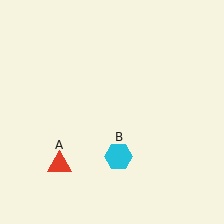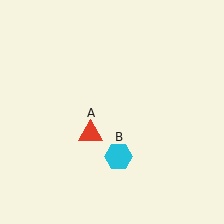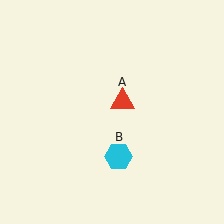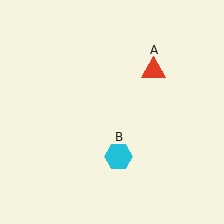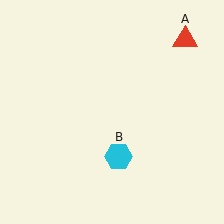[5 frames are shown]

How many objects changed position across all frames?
1 object changed position: red triangle (object A).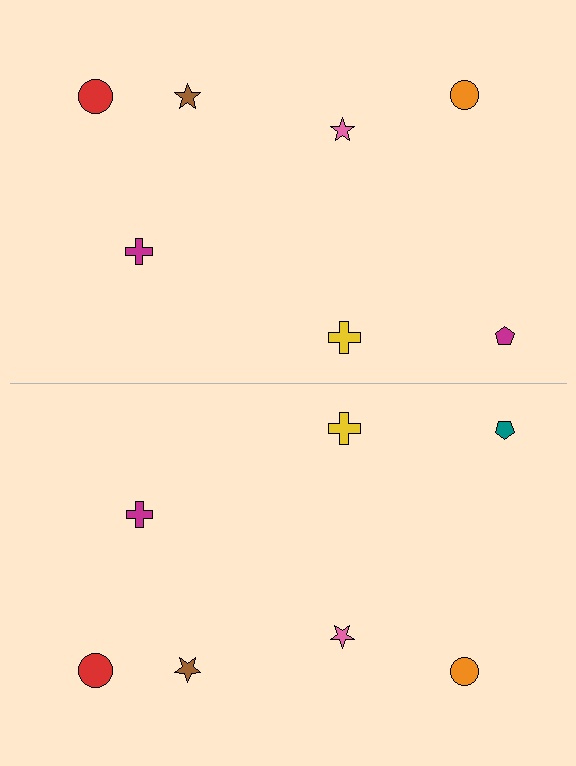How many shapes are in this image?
There are 14 shapes in this image.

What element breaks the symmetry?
The teal pentagon on the bottom side breaks the symmetry — its mirror counterpart is magenta.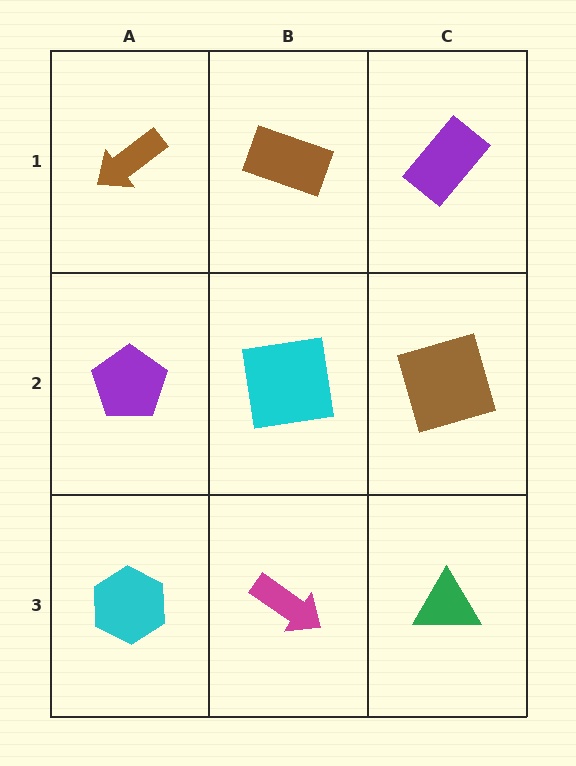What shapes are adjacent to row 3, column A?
A purple pentagon (row 2, column A), a magenta arrow (row 3, column B).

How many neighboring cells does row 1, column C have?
2.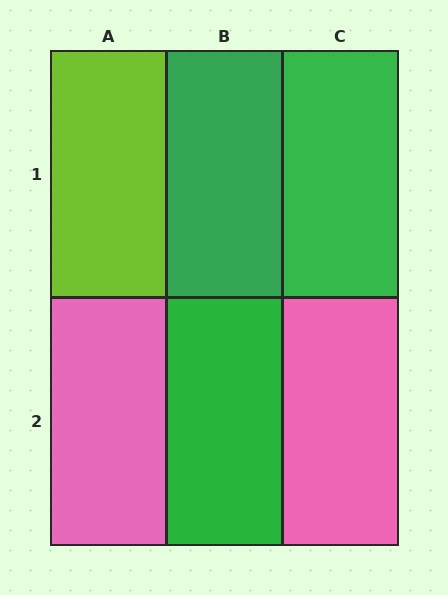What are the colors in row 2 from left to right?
Pink, green, pink.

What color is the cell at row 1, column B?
Green.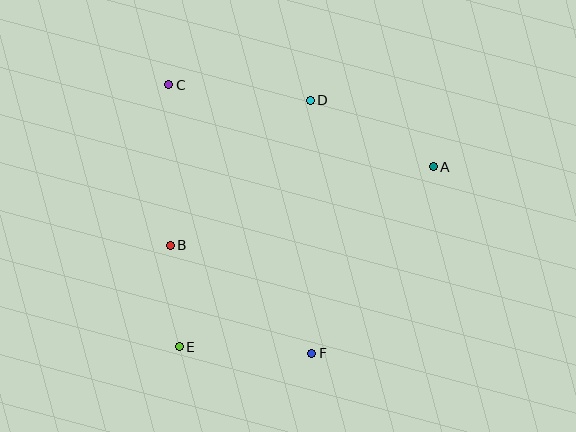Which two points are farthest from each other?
Points A and E are farthest from each other.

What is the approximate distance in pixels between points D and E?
The distance between D and E is approximately 279 pixels.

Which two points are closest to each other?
Points B and E are closest to each other.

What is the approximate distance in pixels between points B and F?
The distance between B and F is approximately 178 pixels.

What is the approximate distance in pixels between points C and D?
The distance between C and D is approximately 142 pixels.